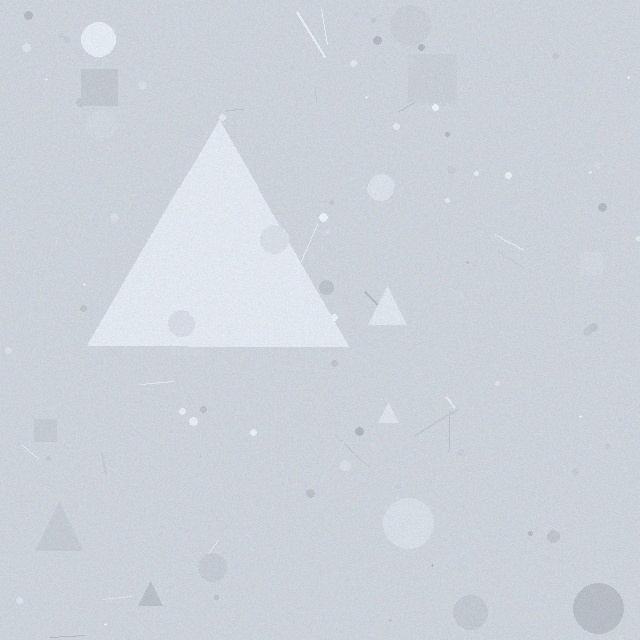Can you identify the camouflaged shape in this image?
The camouflaged shape is a triangle.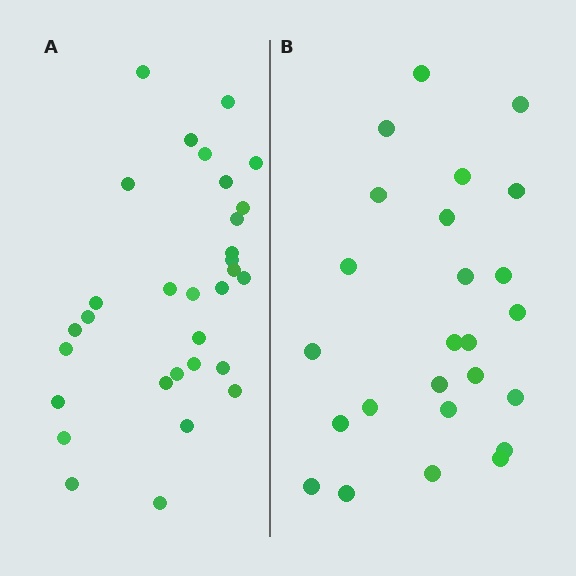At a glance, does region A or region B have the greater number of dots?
Region A (the left region) has more dots.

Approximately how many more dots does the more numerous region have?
Region A has about 6 more dots than region B.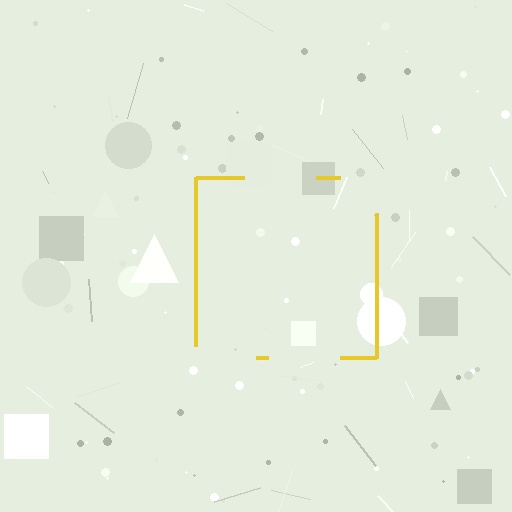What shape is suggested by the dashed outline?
The dashed outline suggests a square.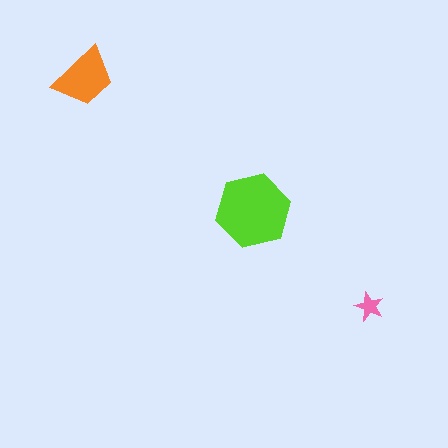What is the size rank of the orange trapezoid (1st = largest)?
2nd.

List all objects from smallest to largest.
The pink star, the orange trapezoid, the lime hexagon.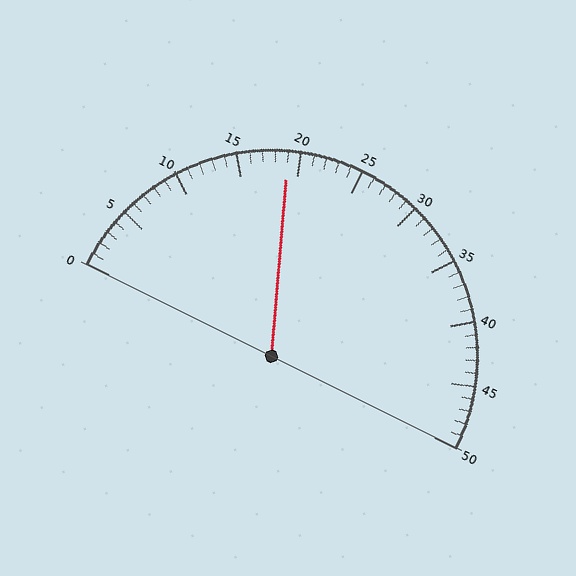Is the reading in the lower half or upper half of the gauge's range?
The reading is in the lower half of the range (0 to 50).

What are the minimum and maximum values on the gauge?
The gauge ranges from 0 to 50.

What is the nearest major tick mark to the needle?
The nearest major tick mark is 20.